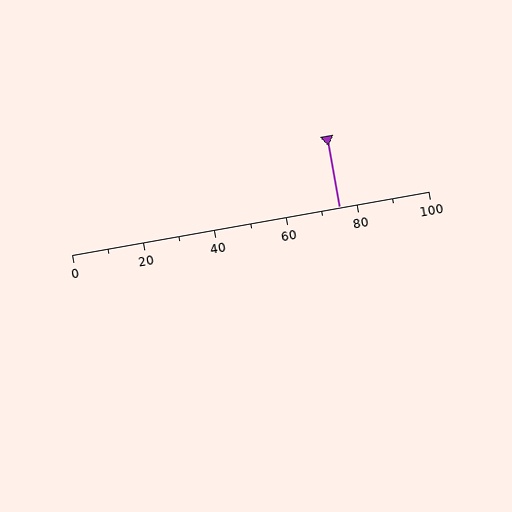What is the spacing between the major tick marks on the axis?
The major ticks are spaced 20 apart.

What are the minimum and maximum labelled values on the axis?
The axis runs from 0 to 100.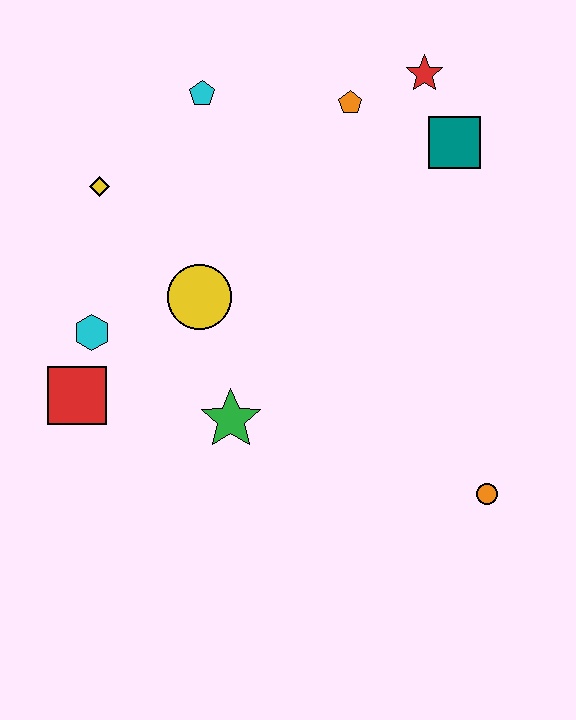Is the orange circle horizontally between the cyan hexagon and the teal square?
No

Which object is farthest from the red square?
The red star is farthest from the red square.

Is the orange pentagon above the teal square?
Yes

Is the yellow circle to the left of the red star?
Yes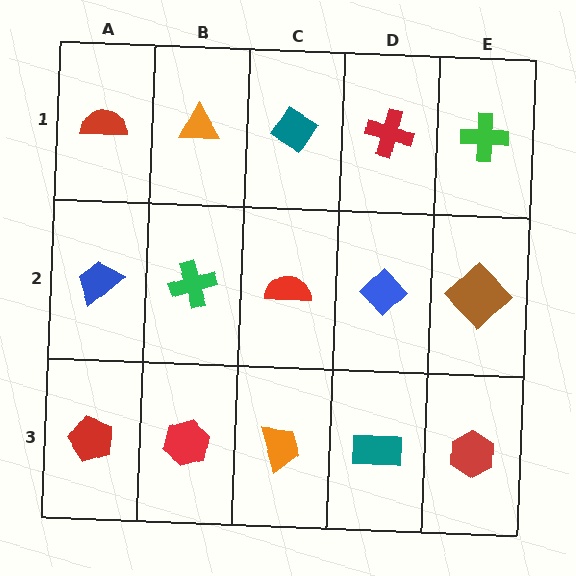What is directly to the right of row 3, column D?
A red hexagon.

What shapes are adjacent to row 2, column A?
A red semicircle (row 1, column A), a red pentagon (row 3, column A), a green cross (row 2, column B).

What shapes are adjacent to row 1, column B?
A green cross (row 2, column B), a red semicircle (row 1, column A), a teal diamond (row 1, column C).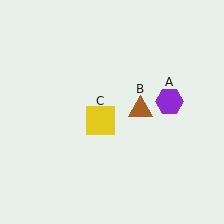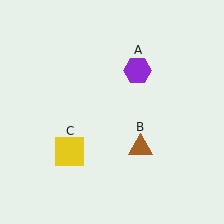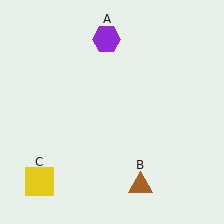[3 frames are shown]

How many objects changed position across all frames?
3 objects changed position: purple hexagon (object A), brown triangle (object B), yellow square (object C).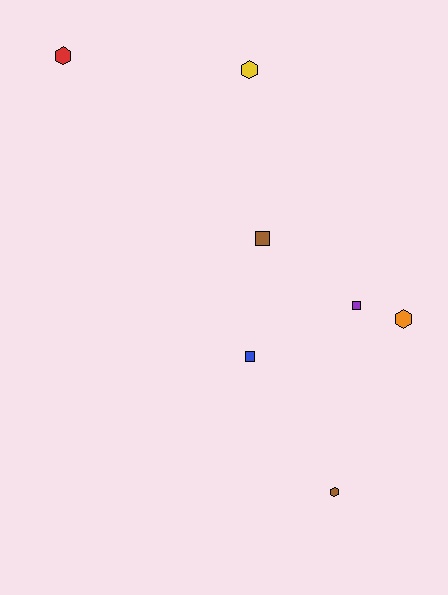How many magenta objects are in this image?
There are no magenta objects.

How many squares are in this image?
There are 3 squares.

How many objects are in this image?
There are 7 objects.